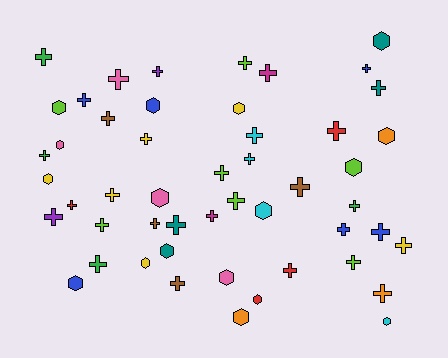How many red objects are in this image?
There are 4 red objects.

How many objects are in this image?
There are 50 objects.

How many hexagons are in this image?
There are 17 hexagons.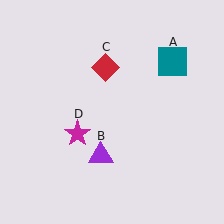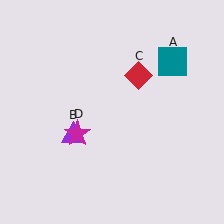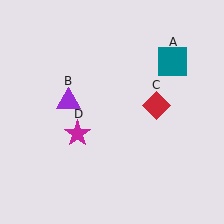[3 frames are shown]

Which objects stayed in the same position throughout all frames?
Teal square (object A) and magenta star (object D) remained stationary.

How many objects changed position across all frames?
2 objects changed position: purple triangle (object B), red diamond (object C).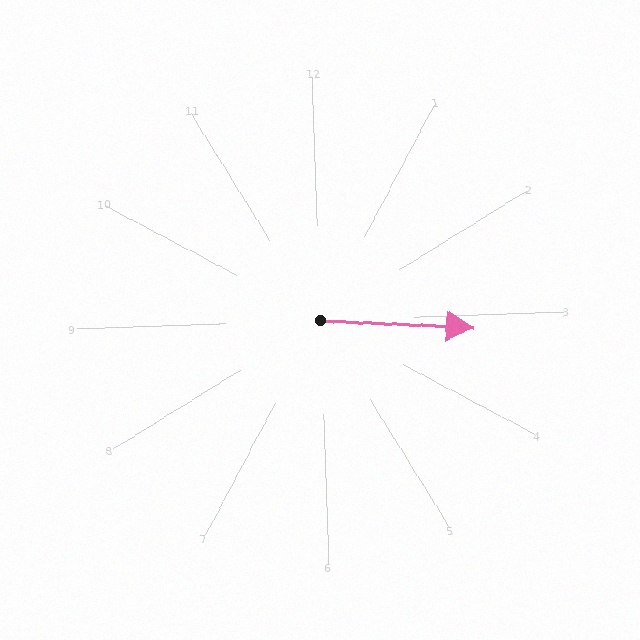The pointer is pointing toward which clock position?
Roughly 3 o'clock.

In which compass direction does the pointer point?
East.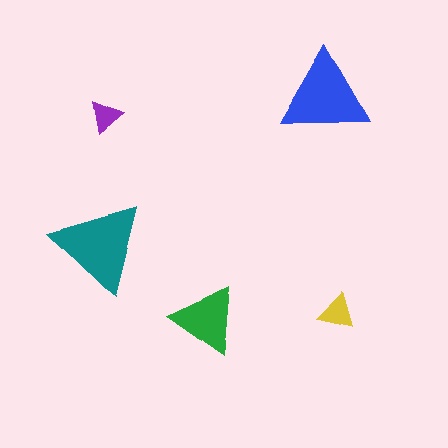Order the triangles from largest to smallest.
the teal one, the blue one, the green one, the yellow one, the purple one.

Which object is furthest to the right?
The yellow triangle is rightmost.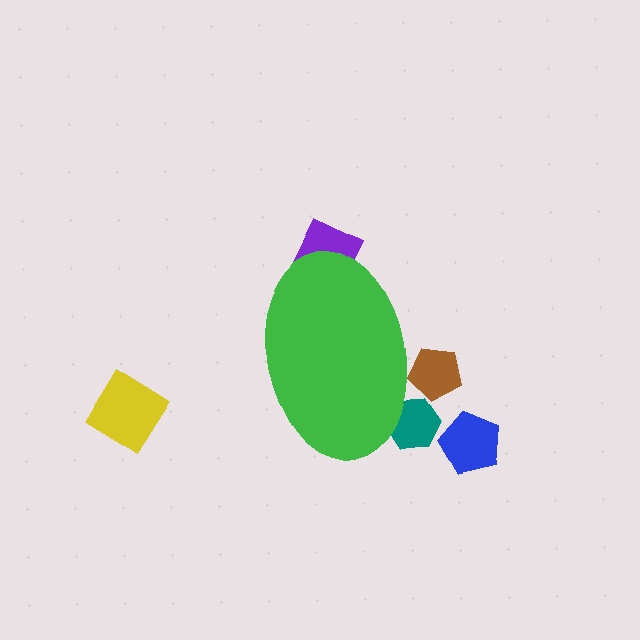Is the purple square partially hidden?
Yes, the purple square is partially hidden behind the green ellipse.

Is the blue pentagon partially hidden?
No, the blue pentagon is fully visible.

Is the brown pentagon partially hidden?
Yes, the brown pentagon is partially hidden behind the green ellipse.